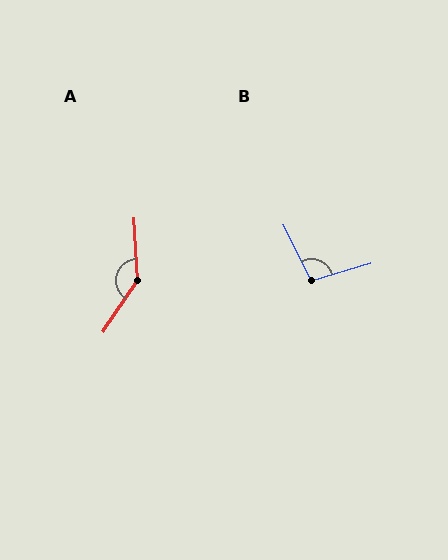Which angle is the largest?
A, at approximately 143 degrees.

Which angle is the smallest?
B, at approximately 100 degrees.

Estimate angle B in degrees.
Approximately 100 degrees.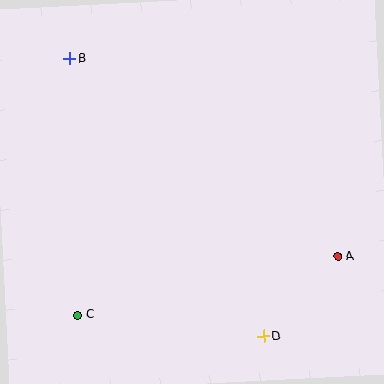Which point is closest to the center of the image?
Point A at (338, 257) is closest to the center.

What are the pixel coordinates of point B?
Point B is at (70, 59).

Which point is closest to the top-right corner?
Point A is closest to the top-right corner.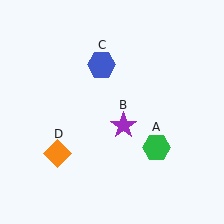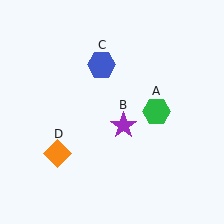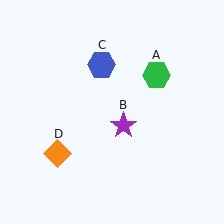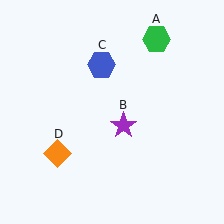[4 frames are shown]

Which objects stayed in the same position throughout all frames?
Purple star (object B) and blue hexagon (object C) and orange diamond (object D) remained stationary.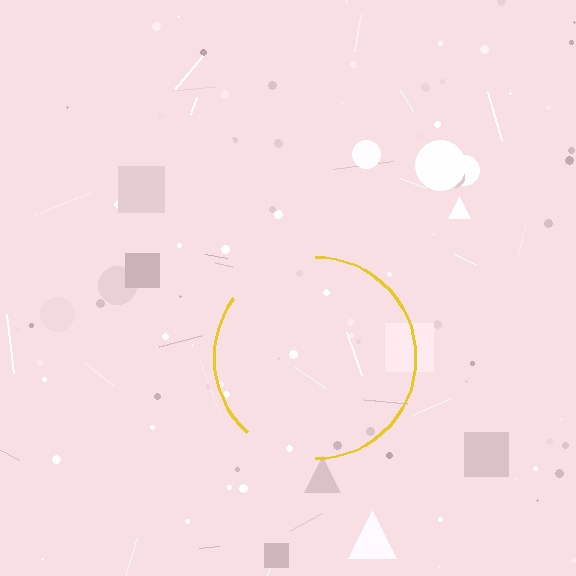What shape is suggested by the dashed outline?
The dashed outline suggests a circle.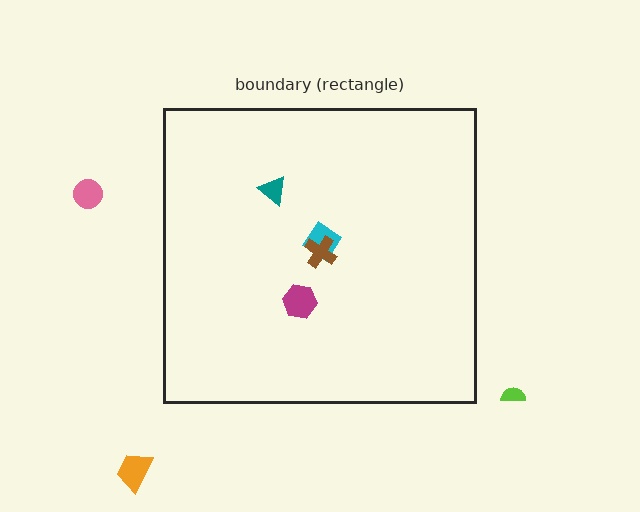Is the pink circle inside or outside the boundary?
Outside.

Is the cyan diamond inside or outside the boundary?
Inside.